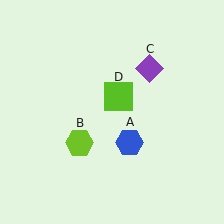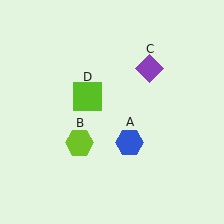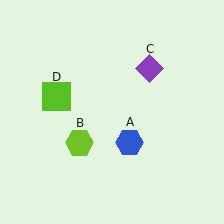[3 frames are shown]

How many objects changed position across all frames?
1 object changed position: lime square (object D).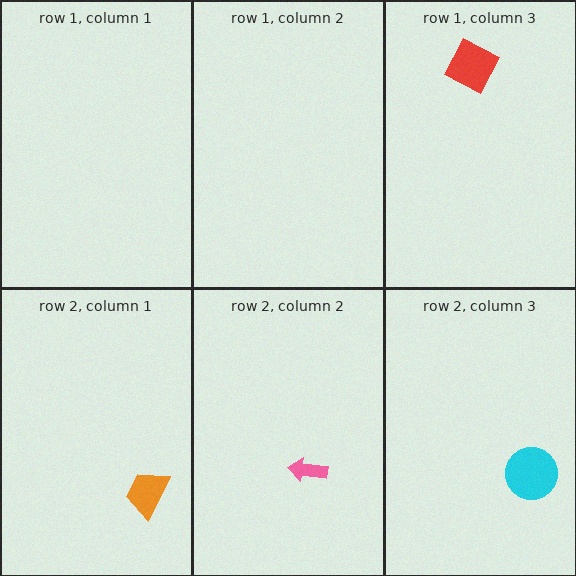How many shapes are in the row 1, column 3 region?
1.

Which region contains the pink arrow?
The row 2, column 2 region.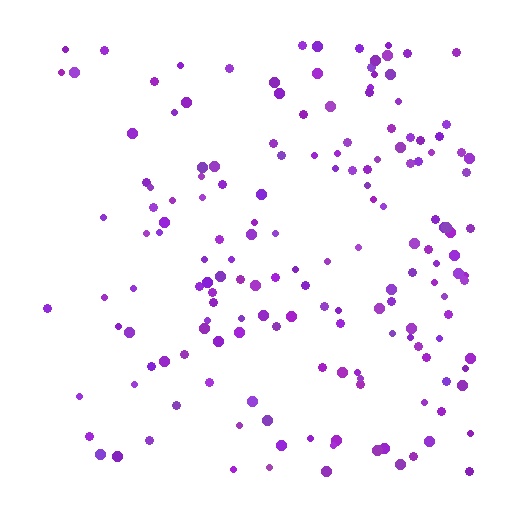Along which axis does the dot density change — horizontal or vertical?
Horizontal.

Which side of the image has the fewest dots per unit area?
The left.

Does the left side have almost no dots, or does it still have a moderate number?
Still a moderate number, just noticeably fewer than the right.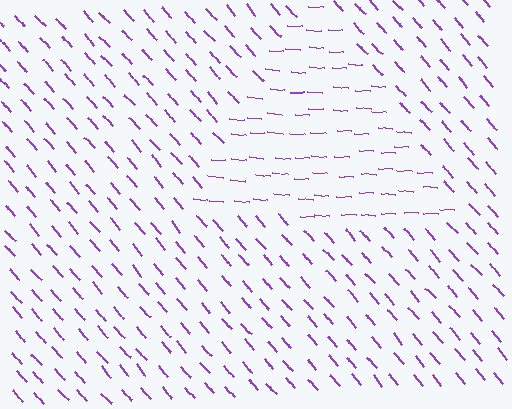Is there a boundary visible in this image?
Yes, there is a texture boundary formed by a change in line orientation.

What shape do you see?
I see a triangle.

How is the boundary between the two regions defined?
The boundary is defined purely by a change in line orientation (approximately 45 degrees difference). All lines are the same color and thickness.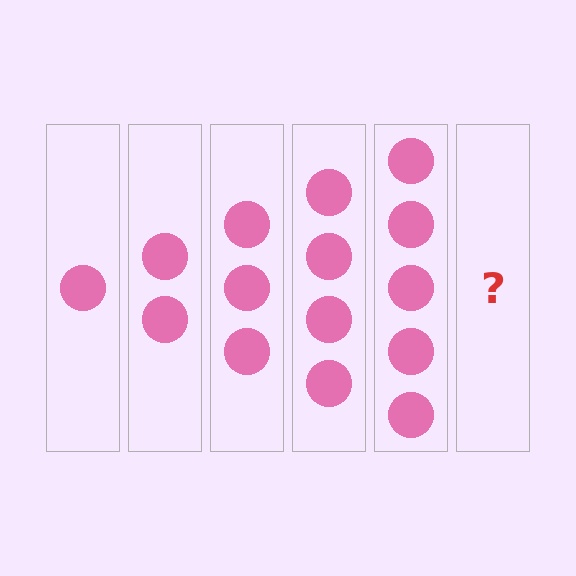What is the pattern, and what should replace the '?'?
The pattern is that each step adds one more circle. The '?' should be 6 circles.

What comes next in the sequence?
The next element should be 6 circles.